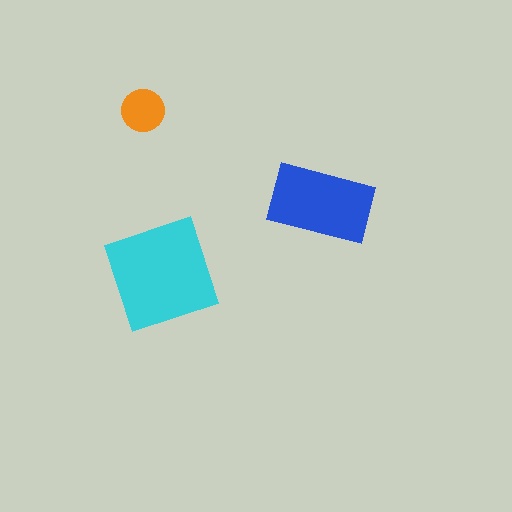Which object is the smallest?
The orange circle.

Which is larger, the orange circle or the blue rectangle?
The blue rectangle.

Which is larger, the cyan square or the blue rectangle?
The cyan square.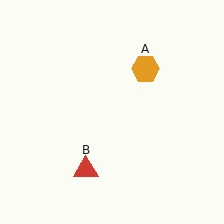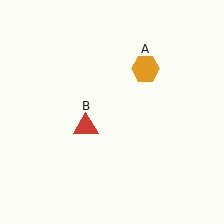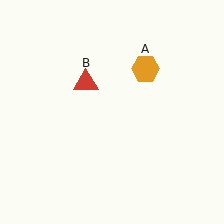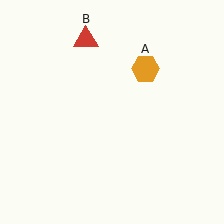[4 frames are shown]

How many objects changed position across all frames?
1 object changed position: red triangle (object B).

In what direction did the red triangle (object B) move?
The red triangle (object B) moved up.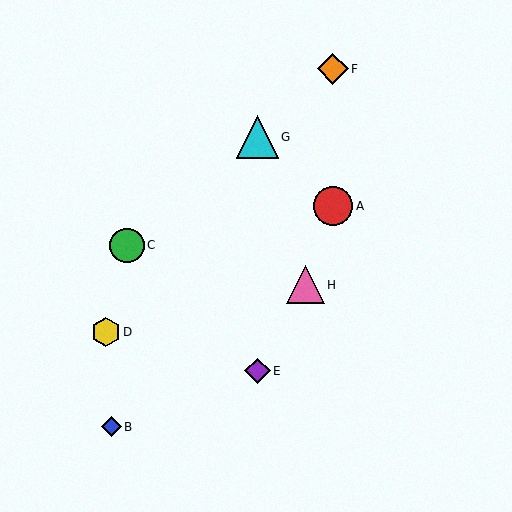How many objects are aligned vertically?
2 objects (E, G) are aligned vertically.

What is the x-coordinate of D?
Object D is at x≈106.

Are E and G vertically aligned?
Yes, both are at x≈257.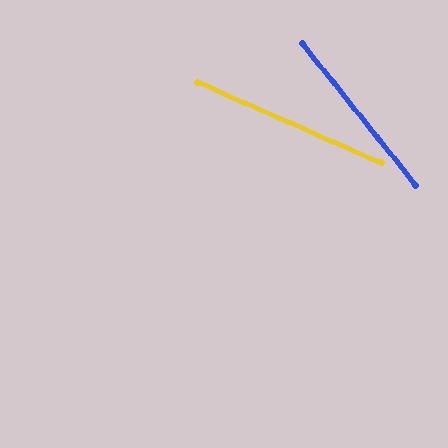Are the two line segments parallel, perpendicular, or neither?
Neither parallel nor perpendicular — they differ by about 28°.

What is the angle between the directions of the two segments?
Approximately 28 degrees.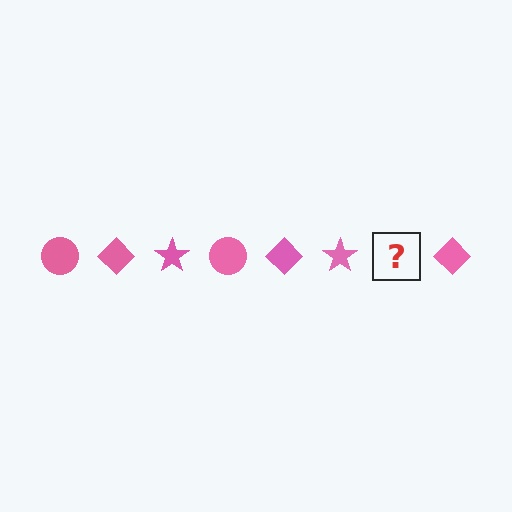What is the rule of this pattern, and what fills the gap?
The rule is that the pattern cycles through circle, diamond, star shapes in pink. The gap should be filled with a pink circle.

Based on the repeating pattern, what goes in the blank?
The blank should be a pink circle.